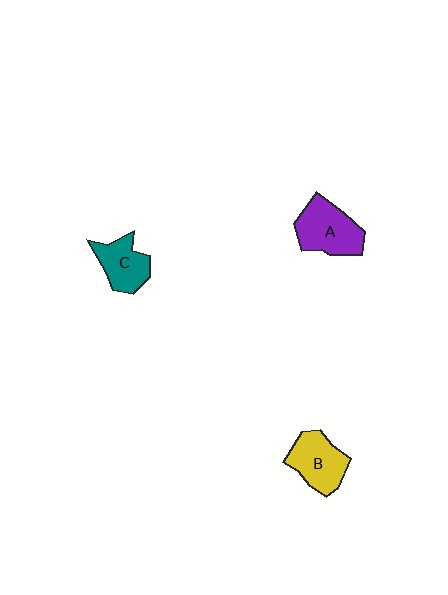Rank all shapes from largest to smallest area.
From largest to smallest: A (purple), B (yellow), C (teal).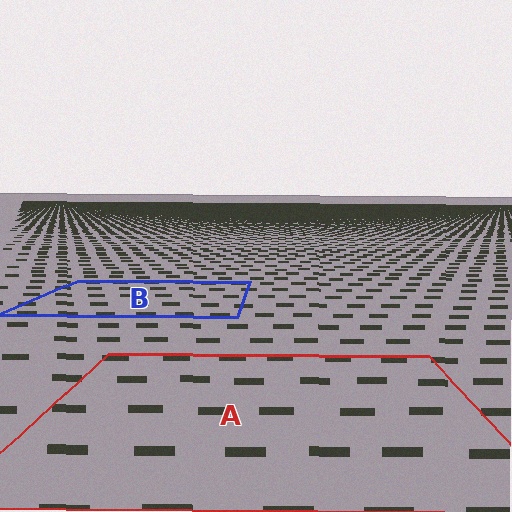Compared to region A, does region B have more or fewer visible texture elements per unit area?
Region B has more texture elements per unit area — they are packed more densely because it is farther away.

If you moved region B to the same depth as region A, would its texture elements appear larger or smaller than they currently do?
They would appear larger. At a closer depth, the same texture elements are projected at a bigger on-screen size.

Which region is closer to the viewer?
Region A is closer. The texture elements there are larger and more spread out.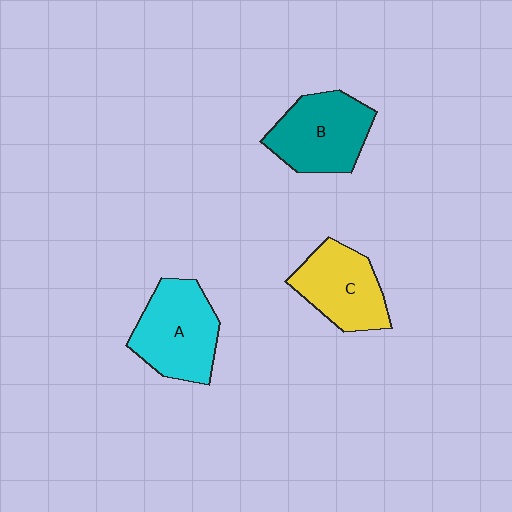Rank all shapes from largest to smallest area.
From largest to smallest: A (cyan), B (teal), C (yellow).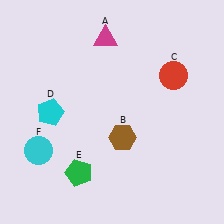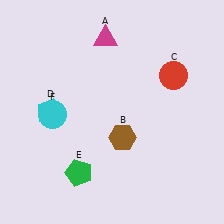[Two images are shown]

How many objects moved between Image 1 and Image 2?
1 object moved between the two images.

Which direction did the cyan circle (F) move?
The cyan circle (F) moved up.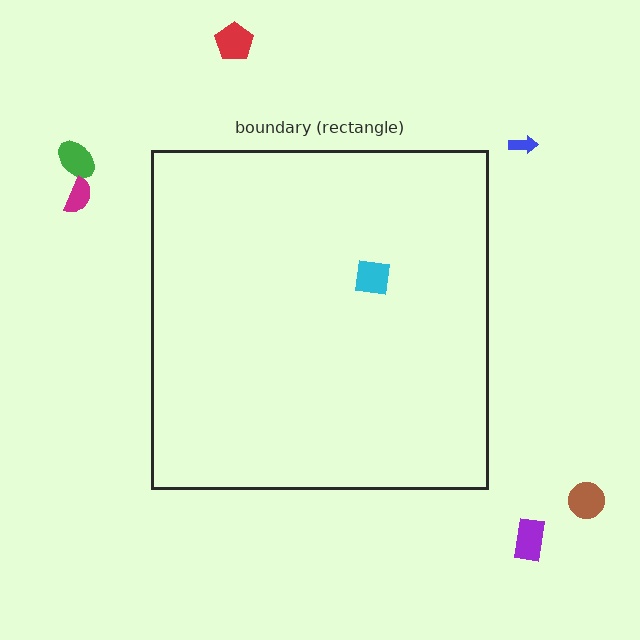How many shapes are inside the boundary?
1 inside, 6 outside.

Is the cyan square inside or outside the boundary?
Inside.